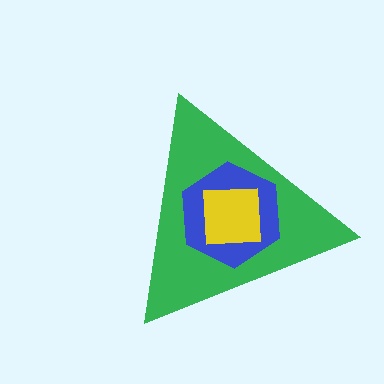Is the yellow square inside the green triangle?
Yes.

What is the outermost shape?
The green triangle.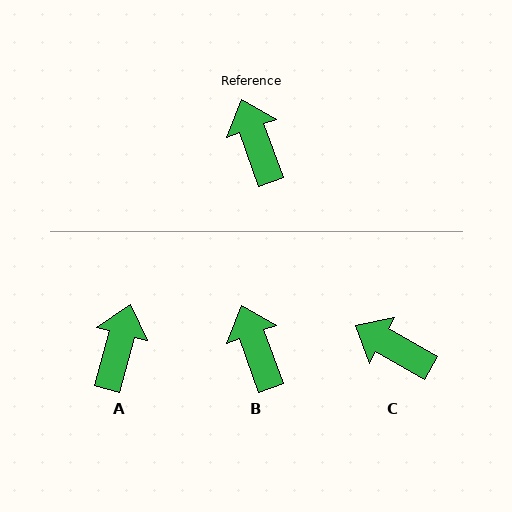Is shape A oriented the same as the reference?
No, it is off by about 35 degrees.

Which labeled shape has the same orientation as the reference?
B.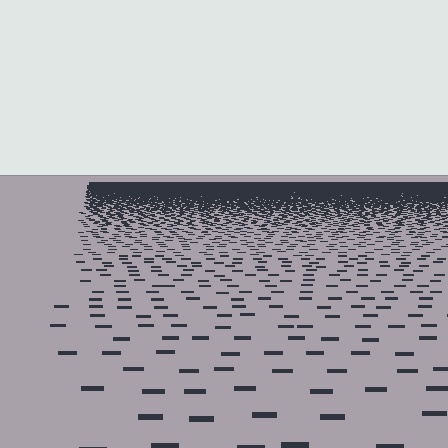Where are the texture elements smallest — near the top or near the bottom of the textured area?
Near the top.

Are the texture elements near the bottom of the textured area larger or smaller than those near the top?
Larger. Near the bottom, elements are closer to the viewer and appear at a bigger on-screen size.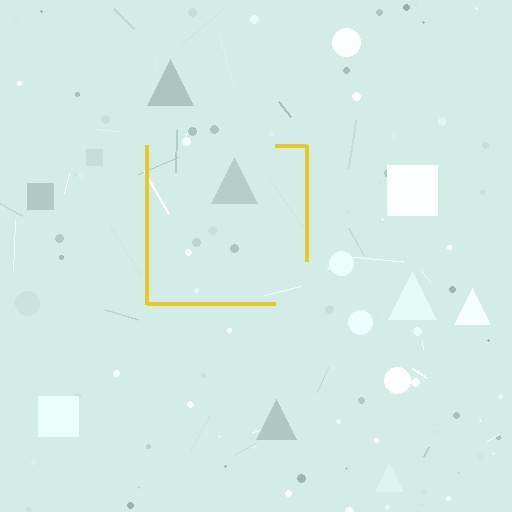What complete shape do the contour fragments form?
The contour fragments form a square.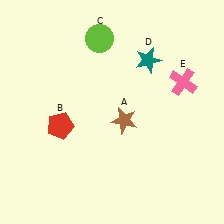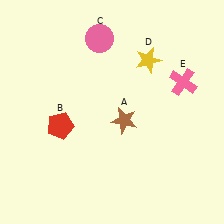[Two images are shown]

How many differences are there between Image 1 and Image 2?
There are 2 differences between the two images.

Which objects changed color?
C changed from lime to pink. D changed from teal to yellow.